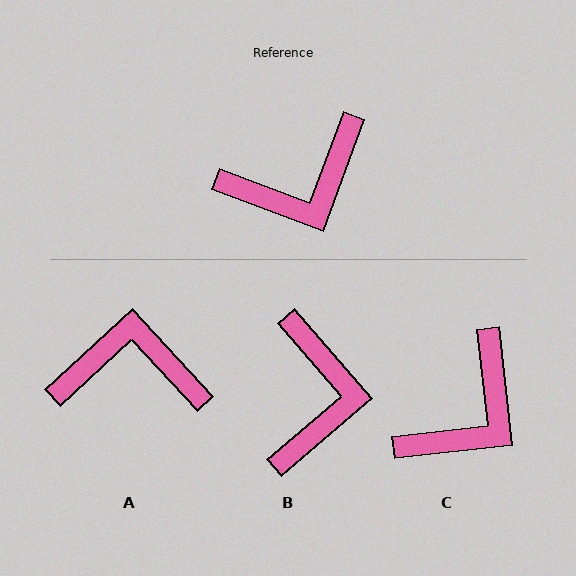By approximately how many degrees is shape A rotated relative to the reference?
Approximately 153 degrees counter-clockwise.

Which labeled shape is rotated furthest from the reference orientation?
A, about 153 degrees away.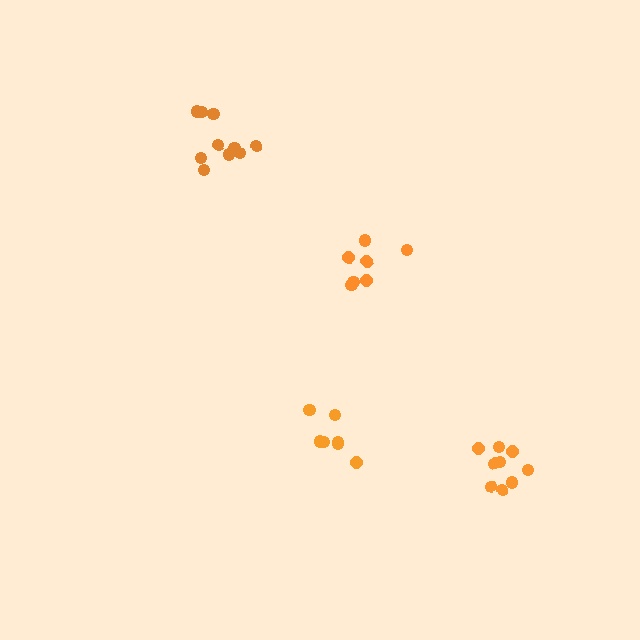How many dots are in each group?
Group 1: 7 dots, Group 2: 7 dots, Group 3: 10 dots, Group 4: 9 dots (33 total).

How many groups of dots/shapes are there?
There are 4 groups.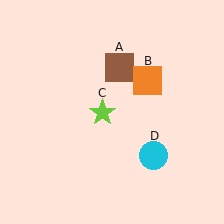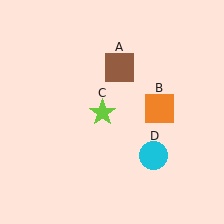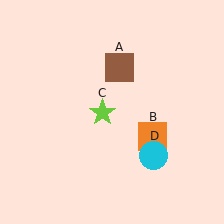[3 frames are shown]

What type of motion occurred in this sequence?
The orange square (object B) rotated clockwise around the center of the scene.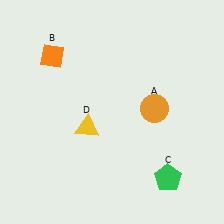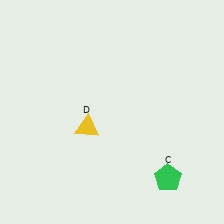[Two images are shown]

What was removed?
The orange circle (A), the orange diamond (B) were removed in Image 2.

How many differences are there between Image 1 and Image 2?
There are 2 differences between the two images.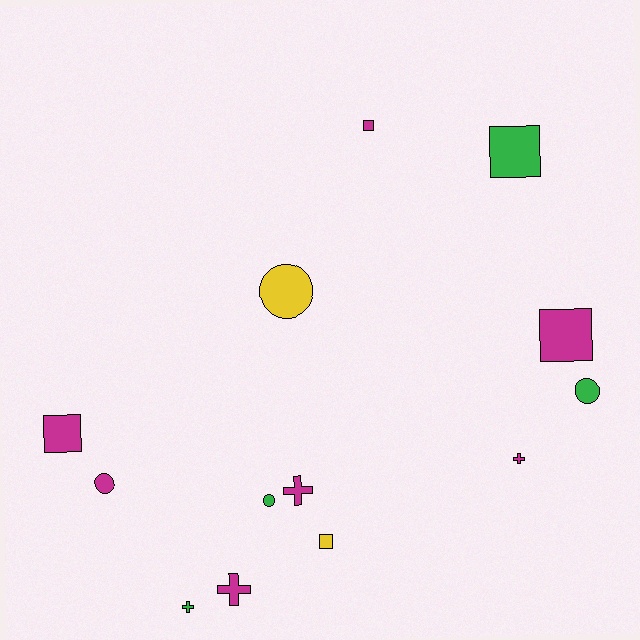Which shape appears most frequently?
Square, with 5 objects.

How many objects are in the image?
There are 13 objects.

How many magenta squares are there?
There are 3 magenta squares.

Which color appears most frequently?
Magenta, with 7 objects.